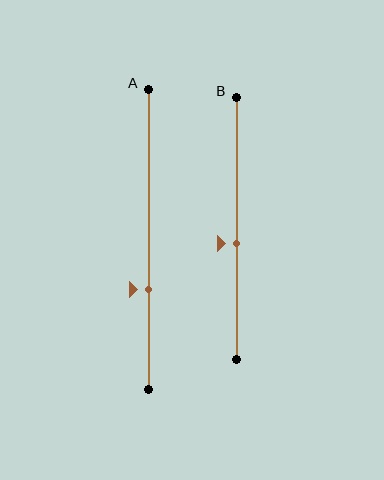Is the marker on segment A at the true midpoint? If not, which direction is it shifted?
No, the marker on segment A is shifted downward by about 17% of the segment length.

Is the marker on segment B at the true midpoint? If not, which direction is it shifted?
No, the marker on segment B is shifted downward by about 6% of the segment length.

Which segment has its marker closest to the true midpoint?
Segment B has its marker closest to the true midpoint.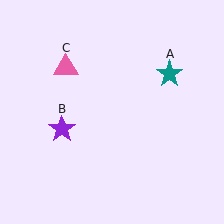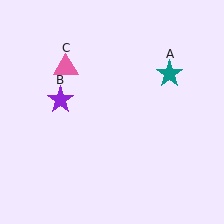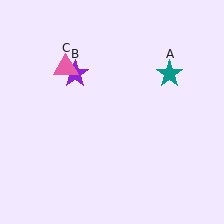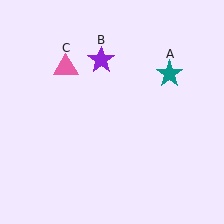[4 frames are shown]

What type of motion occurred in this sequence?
The purple star (object B) rotated clockwise around the center of the scene.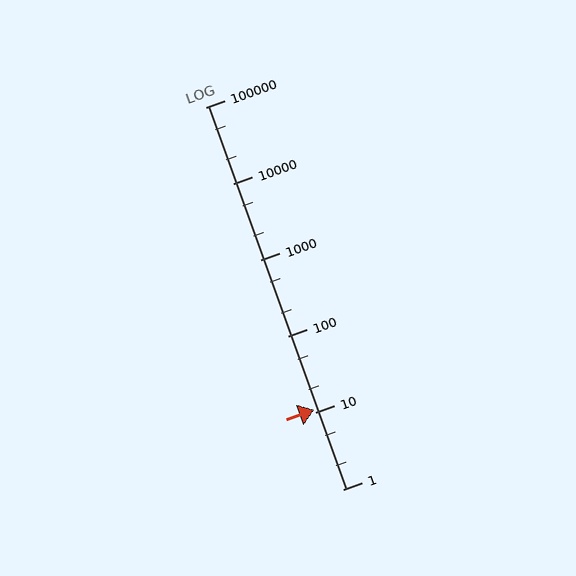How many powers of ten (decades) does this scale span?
The scale spans 5 decades, from 1 to 100000.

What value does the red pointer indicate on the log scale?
The pointer indicates approximately 11.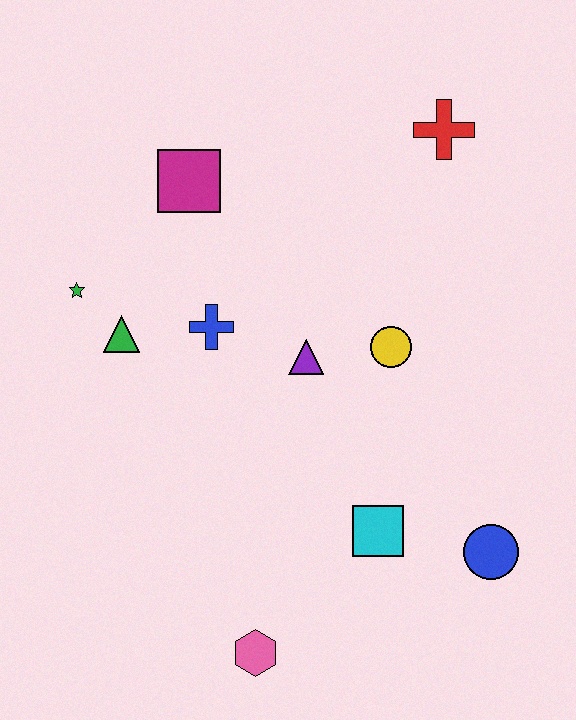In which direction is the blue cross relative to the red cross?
The blue cross is to the left of the red cross.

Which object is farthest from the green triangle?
The blue circle is farthest from the green triangle.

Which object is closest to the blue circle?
The cyan square is closest to the blue circle.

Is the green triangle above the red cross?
No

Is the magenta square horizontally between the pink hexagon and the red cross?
No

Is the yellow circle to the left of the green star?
No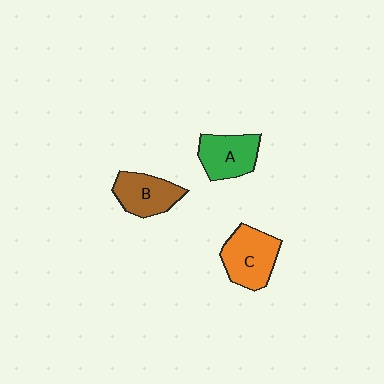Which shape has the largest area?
Shape C (orange).